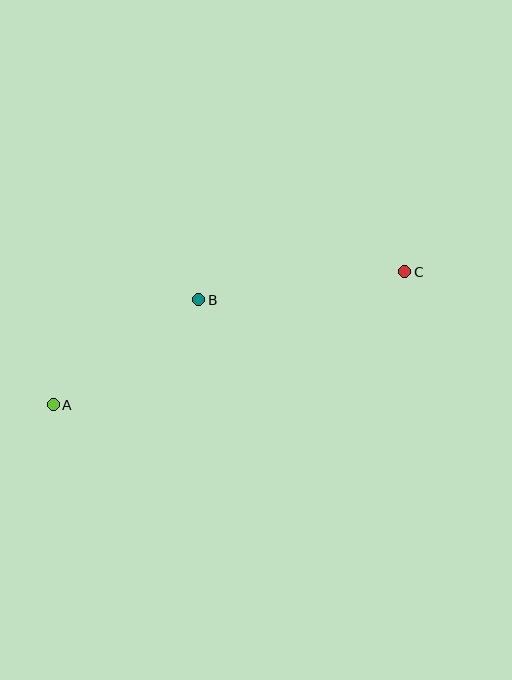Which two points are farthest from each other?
Points A and C are farthest from each other.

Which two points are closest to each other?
Points A and B are closest to each other.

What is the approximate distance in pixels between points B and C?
The distance between B and C is approximately 208 pixels.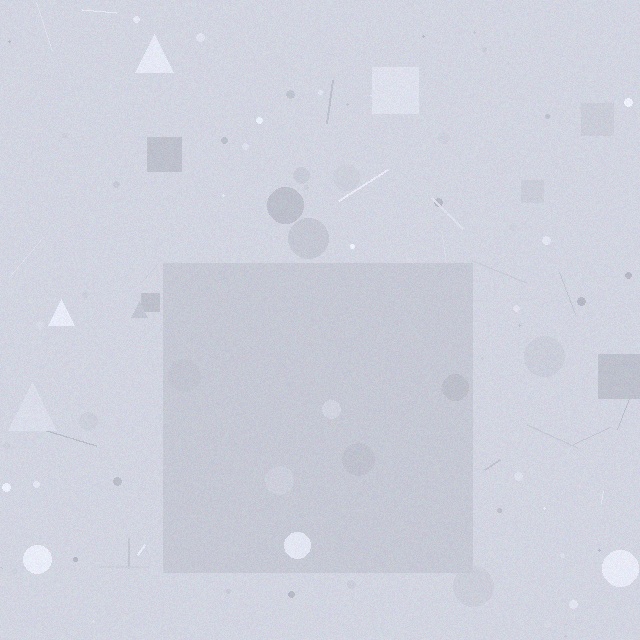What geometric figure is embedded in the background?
A square is embedded in the background.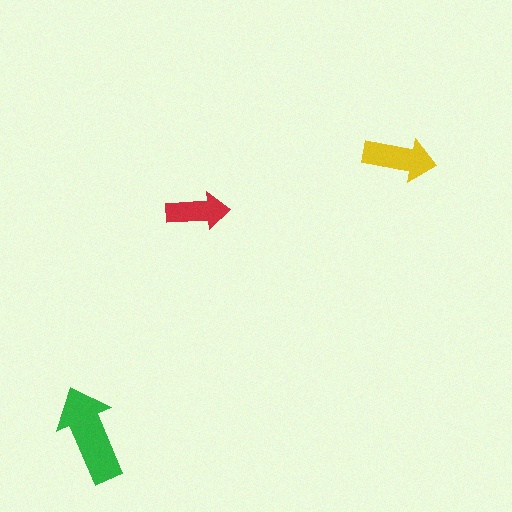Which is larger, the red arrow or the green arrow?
The green one.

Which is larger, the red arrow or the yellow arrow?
The yellow one.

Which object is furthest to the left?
The green arrow is leftmost.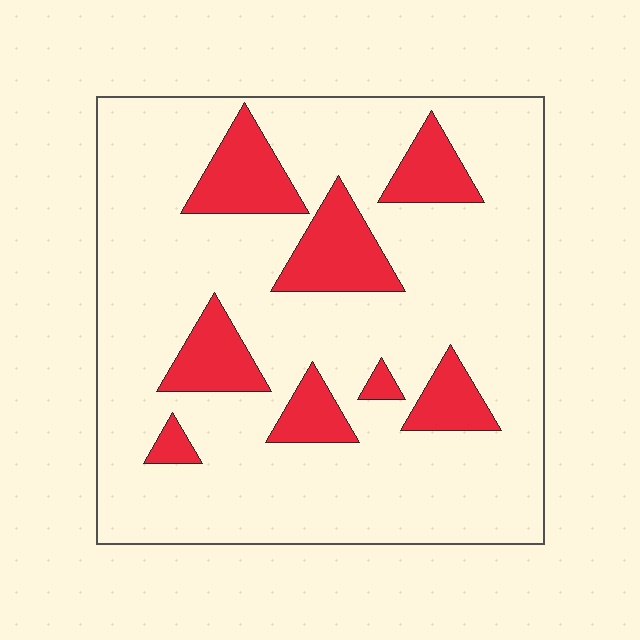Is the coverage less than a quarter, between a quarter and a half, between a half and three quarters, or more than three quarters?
Less than a quarter.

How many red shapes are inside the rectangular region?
8.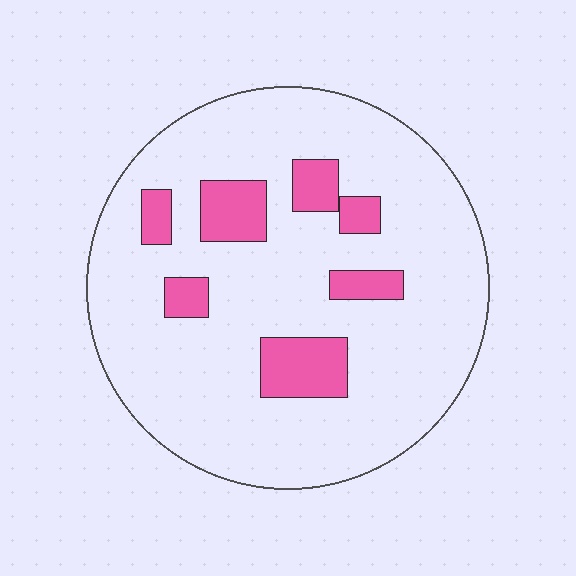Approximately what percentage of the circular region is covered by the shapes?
Approximately 15%.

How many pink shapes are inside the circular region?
7.